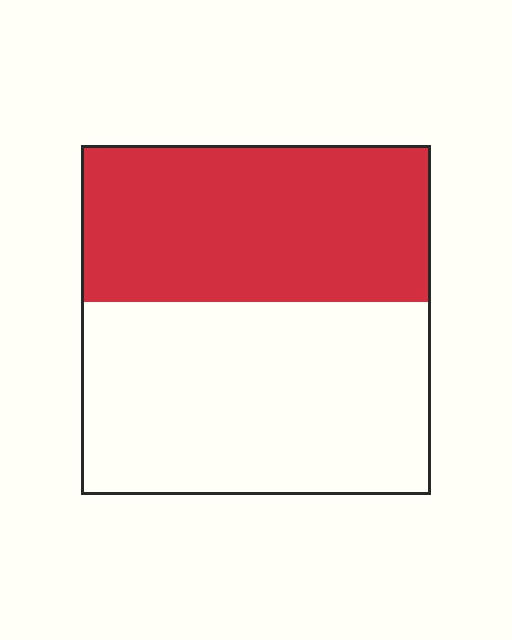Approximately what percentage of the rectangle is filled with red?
Approximately 45%.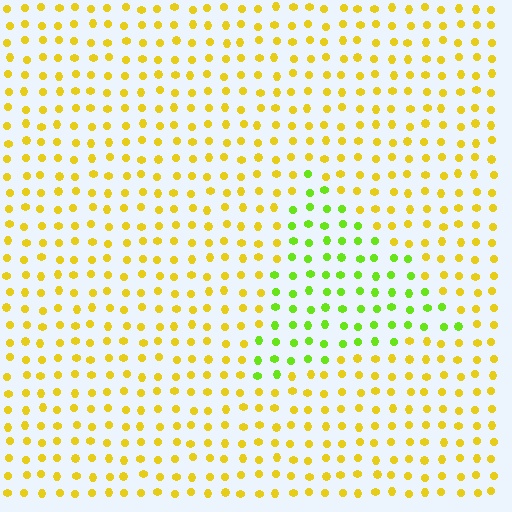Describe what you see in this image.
The image is filled with small yellow elements in a uniform arrangement. A triangle-shaped region is visible where the elements are tinted to a slightly different hue, forming a subtle color boundary.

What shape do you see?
I see a triangle.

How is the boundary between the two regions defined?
The boundary is defined purely by a slight shift in hue (about 44 degrees). Spacing, size, and orientation are identical on both sides.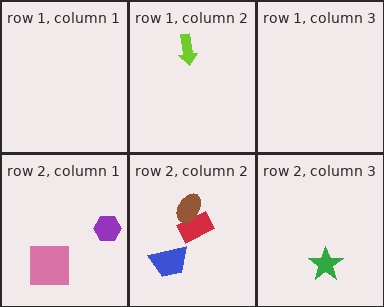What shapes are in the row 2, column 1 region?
The pink square, the purple hexagon.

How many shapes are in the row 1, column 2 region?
1.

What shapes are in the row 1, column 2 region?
The lime arrow.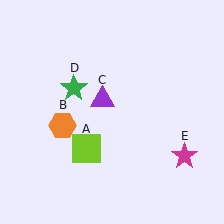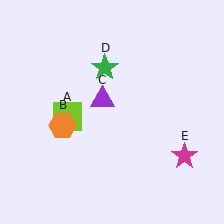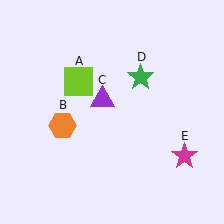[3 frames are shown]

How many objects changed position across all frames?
2 objects changed position: lime square (object A), green star (object D).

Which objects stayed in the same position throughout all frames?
Orange hexagon (object B) and purple triangle (object C) and magenta star (object E) remained stationary.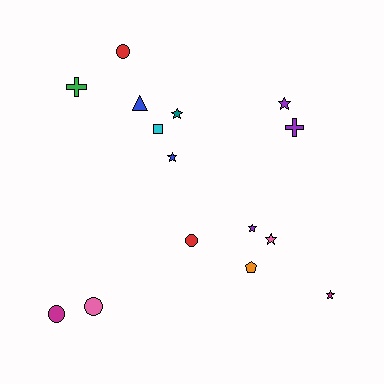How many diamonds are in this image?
There are no diamonds.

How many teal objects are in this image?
There is 1 teal object.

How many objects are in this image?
There are 15 objects.